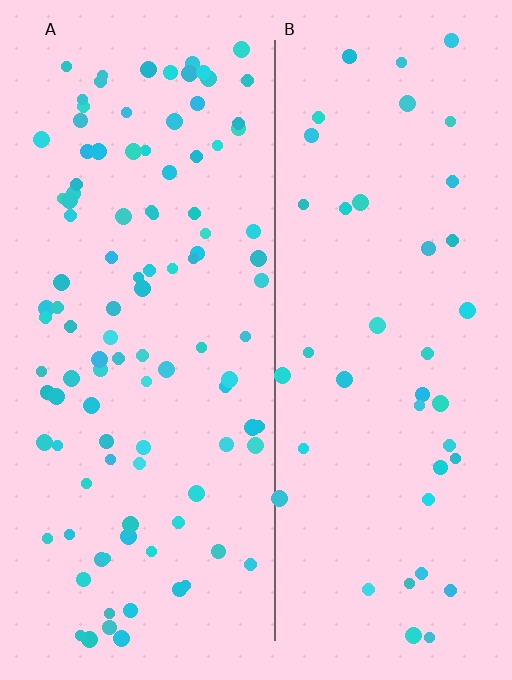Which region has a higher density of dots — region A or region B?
A (the left).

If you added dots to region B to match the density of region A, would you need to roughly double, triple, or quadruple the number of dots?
Approximately double.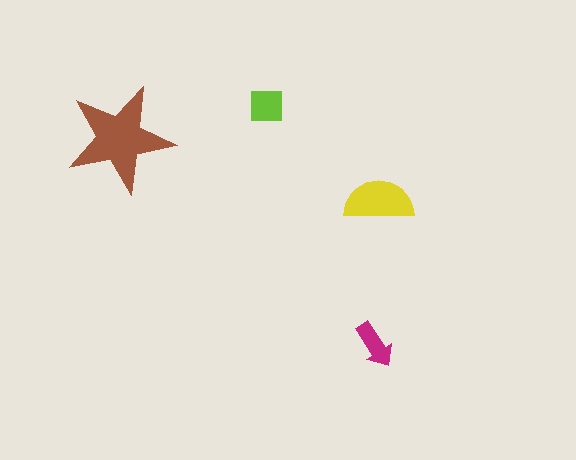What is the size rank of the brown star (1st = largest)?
1st.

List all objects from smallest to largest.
The magenta arrow, the lime square, the yellow semicircle, the brown star.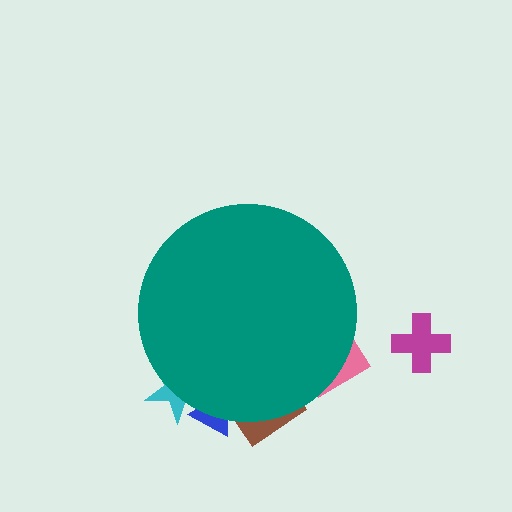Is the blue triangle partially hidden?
Yes, the blue triangle is partially hidden behind the teal circle.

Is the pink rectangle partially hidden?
Yes, the pink rectangle is partially hidden behind the teal circle.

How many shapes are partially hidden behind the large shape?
4 shapes are partially hidden.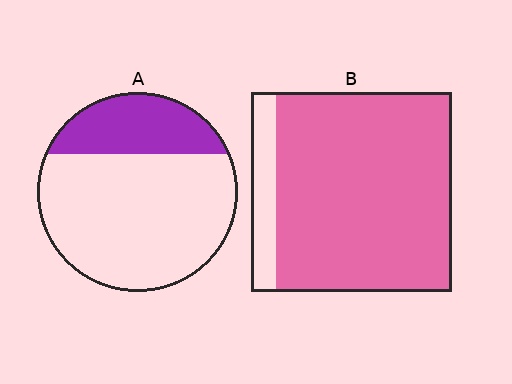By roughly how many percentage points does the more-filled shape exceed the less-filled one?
By roughly 60 percentage points (B over A).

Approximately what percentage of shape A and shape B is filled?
A is approximately 25% and B is approximately 90%.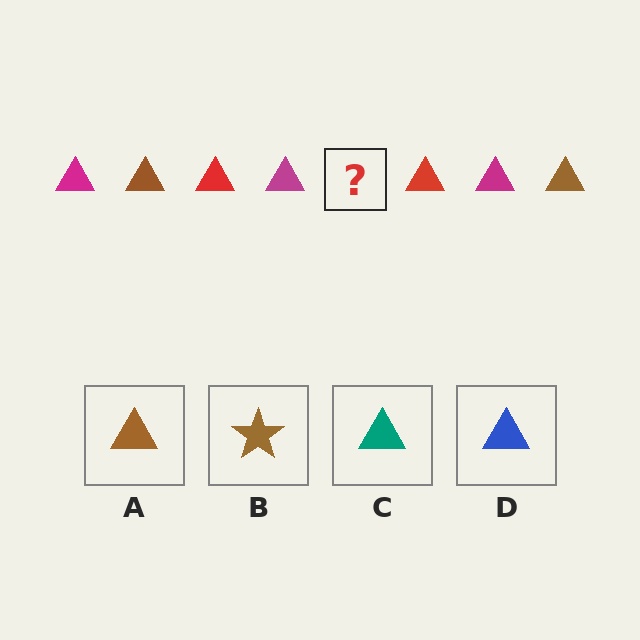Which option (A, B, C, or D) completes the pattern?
A.